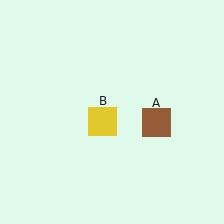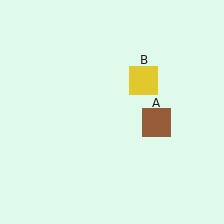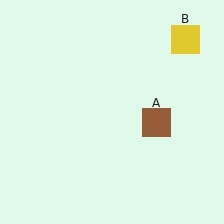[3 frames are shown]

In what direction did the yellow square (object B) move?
The yellow square (object B) moved up and to the right.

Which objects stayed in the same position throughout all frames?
Brown square (object A) remained stationary.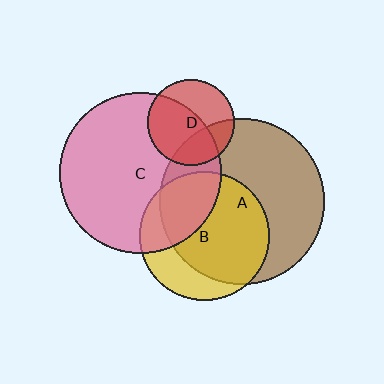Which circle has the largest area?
Circle A (brown).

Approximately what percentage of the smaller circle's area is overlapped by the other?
Approximately 25%.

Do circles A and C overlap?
Yes.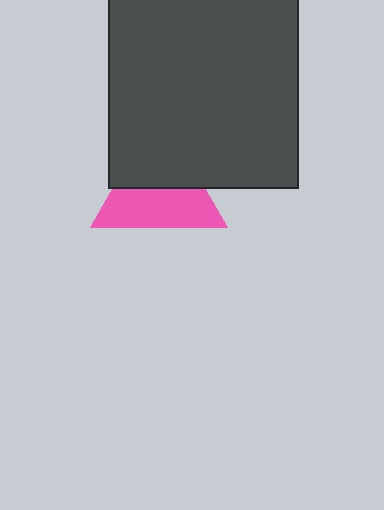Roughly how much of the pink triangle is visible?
About half of it is visible (roughly 53%).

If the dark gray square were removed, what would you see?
You would see the complete pink triangle.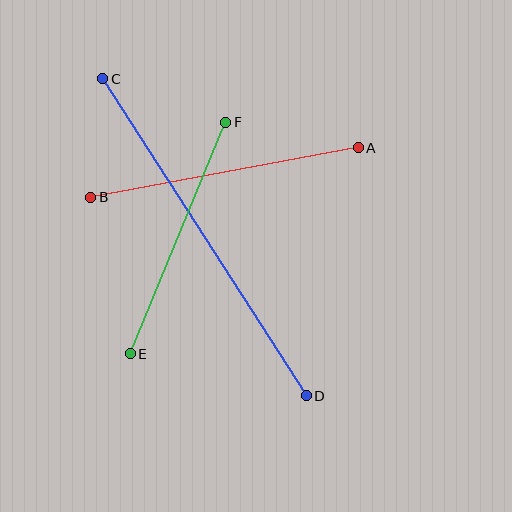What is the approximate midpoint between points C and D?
The midpoint is at approximately (205, 237) pixels.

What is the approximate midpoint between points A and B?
The midpoint is at approximately (224, 173) pixels.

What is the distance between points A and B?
The distance is approximately 272 pixels.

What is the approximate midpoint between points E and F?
The midpoint is at approximately (178, 238) pixels.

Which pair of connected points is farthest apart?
Points C and D are farthest apart.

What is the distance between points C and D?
The distance is approximately 377 pixels.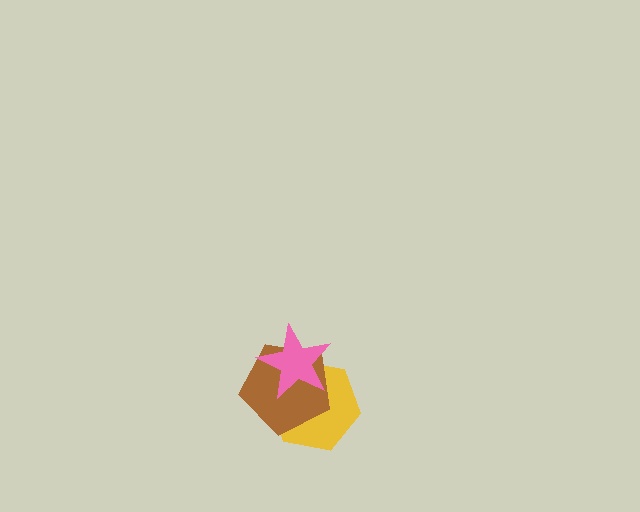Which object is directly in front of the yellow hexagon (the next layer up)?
The brown pentagon is directly in front of the yellow hexagon.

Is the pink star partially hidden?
No, no other shape covers it.